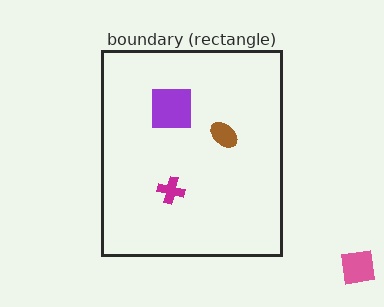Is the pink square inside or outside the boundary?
Outside.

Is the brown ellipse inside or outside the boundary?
Inside.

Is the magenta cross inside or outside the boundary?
Inside.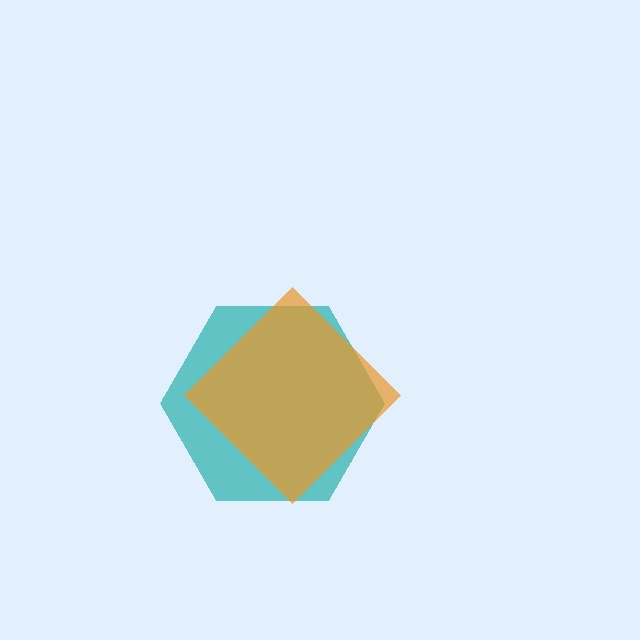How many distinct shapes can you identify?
There are 2 distinct shapes: a teal hexagon, an orange diamond.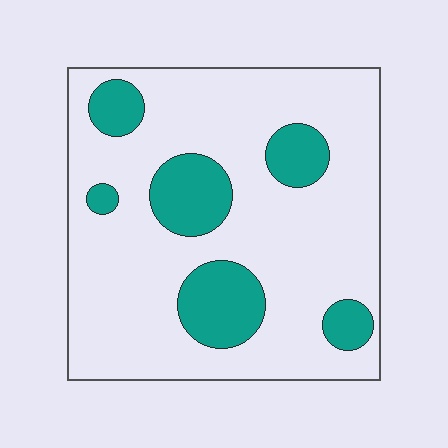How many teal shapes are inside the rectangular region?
6.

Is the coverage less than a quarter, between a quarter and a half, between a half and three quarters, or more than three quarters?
Less than a quarter.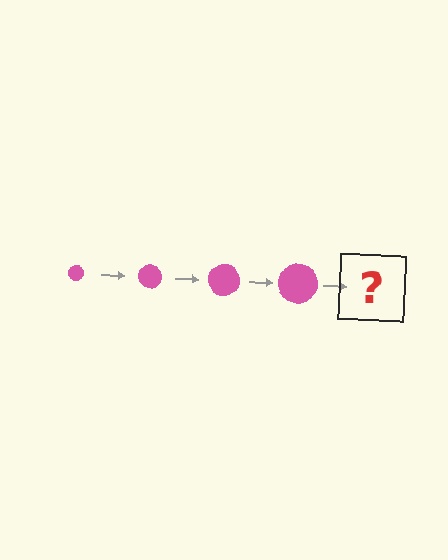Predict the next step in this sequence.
The next step is a pink circle, larger than the previous one.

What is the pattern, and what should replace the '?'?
The pattern is that the circle gets progressively larger each step. The '?' should be a pink circle, larger than the previous one.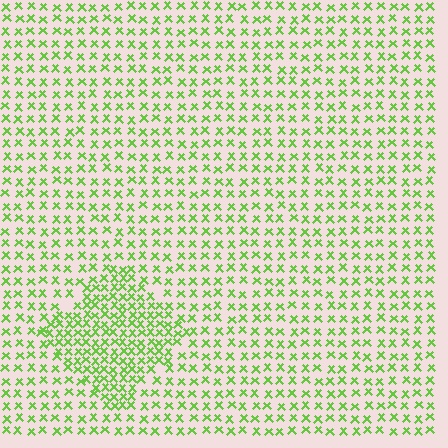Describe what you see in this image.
The image contains small lime elements arranged at two different densities. A diamond-shaped region is visible where the elements are more densely packed than the surrounding area.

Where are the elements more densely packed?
The elements are more densely packed inside the diamond boundary.